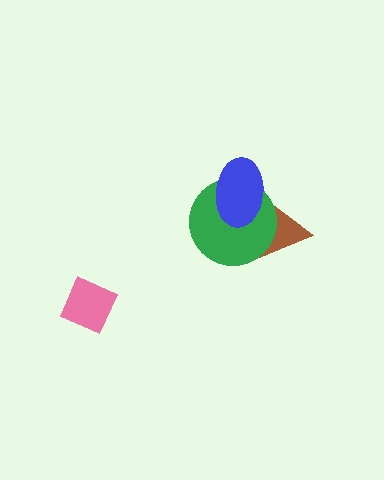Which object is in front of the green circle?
The blue ellipse is in front of the green circle.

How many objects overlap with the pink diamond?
0 objects overlap with the pink diamond.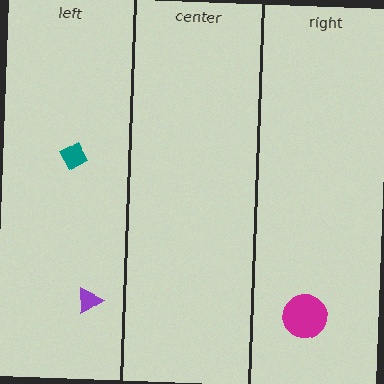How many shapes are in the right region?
1.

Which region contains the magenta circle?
The right region.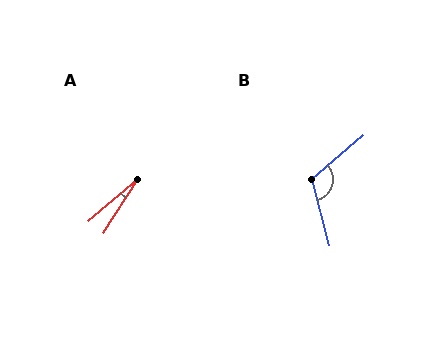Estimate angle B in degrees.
Approximately 116 degrees.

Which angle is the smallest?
A, at approximately 17 degrees.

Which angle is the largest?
B, at approximately 116 degrees.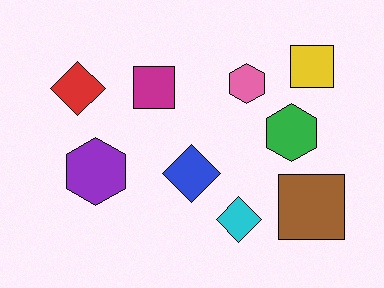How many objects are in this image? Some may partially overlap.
There are 9 objects.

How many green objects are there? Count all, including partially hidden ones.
There is 1 green object.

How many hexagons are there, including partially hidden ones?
There are 3 hexagons.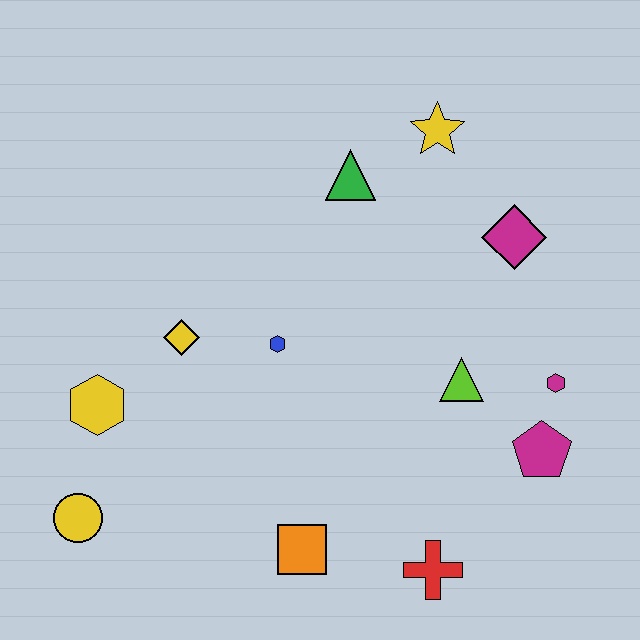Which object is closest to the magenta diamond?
The yellow star is closest to the magenta diamond.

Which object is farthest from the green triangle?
The yellow circle is farthest from the green triangle.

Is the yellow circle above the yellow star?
No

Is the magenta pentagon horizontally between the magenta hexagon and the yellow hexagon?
Yes